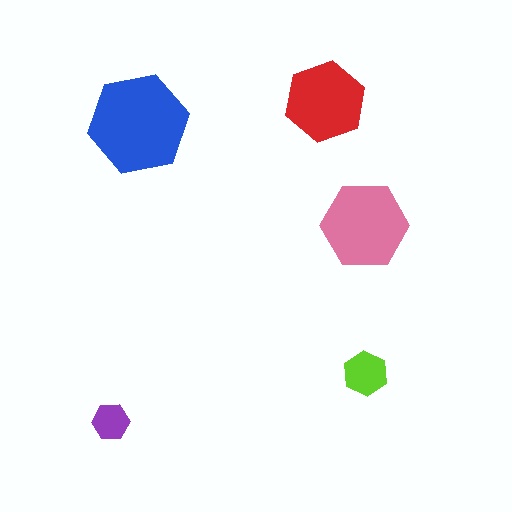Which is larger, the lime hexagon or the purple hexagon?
The lime one.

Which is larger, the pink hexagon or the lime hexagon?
The pink one.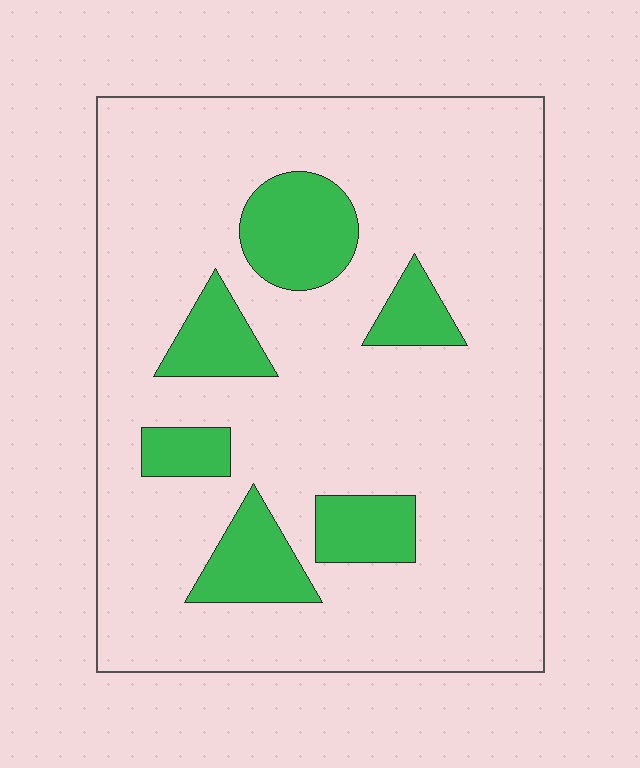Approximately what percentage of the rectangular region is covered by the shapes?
Approximately 15%.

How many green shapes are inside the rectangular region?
6.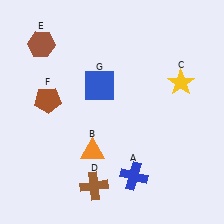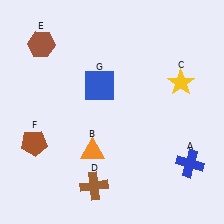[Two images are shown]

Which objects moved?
The objects that moved are: the blue cross (A), the brown pentagon (F).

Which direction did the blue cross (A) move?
The blue cross (A) moved right.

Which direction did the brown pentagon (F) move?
The brown pentagon (F) moved down.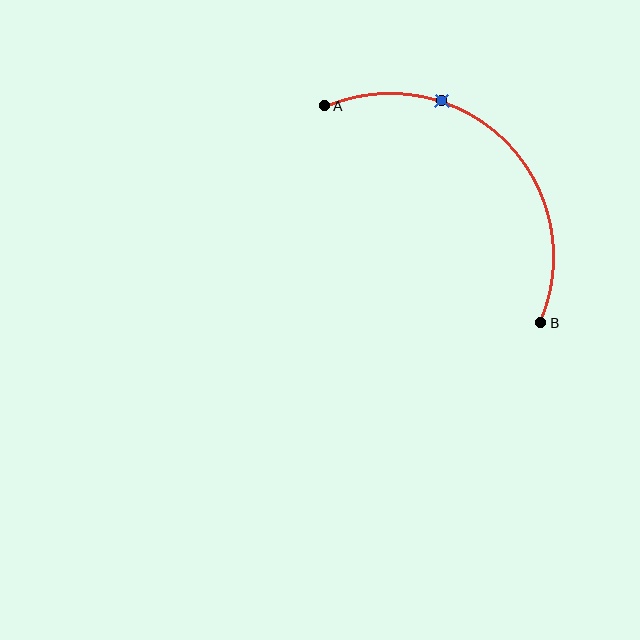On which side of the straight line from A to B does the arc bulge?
The arc bulges above and to the right of the straight line connecting A and B.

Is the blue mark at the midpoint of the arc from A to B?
No. The blue mark lies on the arc but is closer to endpoint A. The arc midpoint would be at the point on the curve equidistant along the arc from both A and B.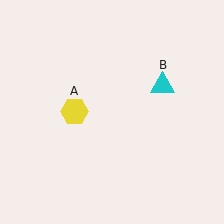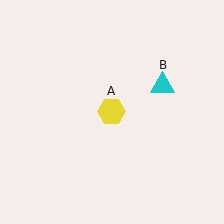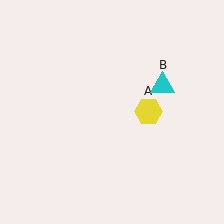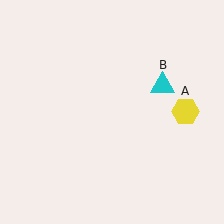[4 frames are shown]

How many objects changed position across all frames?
1 object changed position: yellow hexagon (object A).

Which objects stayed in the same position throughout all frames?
Cyan triangle (object B) remained stationary.